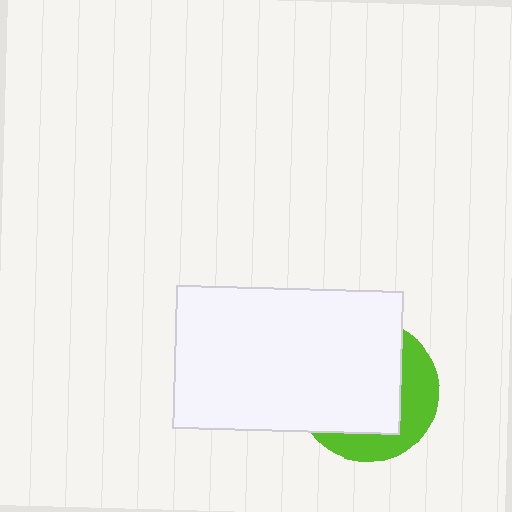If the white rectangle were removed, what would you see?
You would see the complete lime circle.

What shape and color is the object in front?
The object in front is a white rectangle.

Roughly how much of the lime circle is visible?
A small part of it is visible (roughly 33%).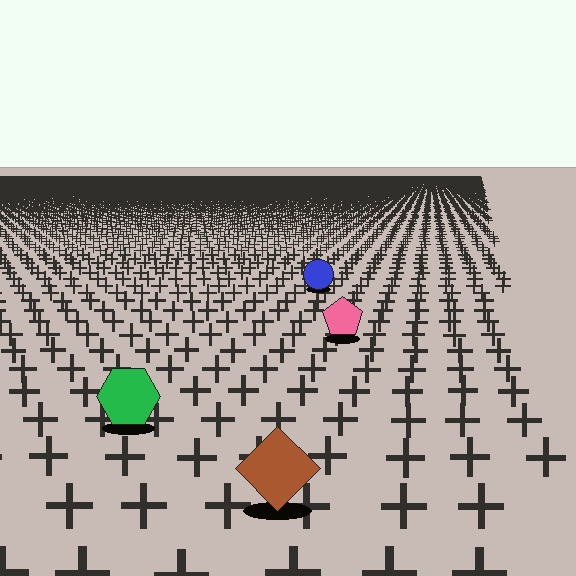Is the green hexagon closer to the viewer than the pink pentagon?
Yes. The green hexagon is closer — you can tell from the texture gradient: the ground texture is coarser near it.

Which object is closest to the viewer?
The brown diamond is closest. The texture marks near it are larger and more spread out.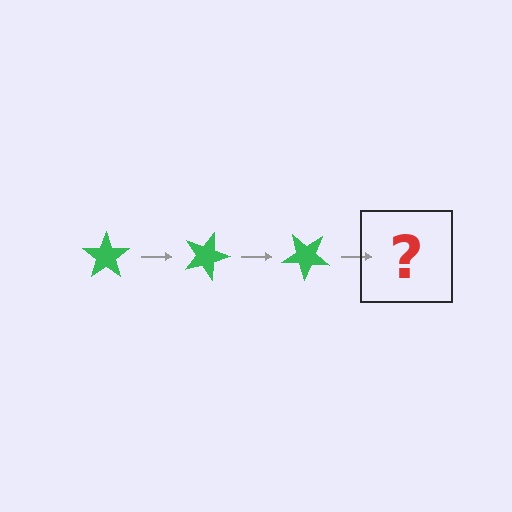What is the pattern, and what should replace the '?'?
The pattern is that the star rotates 20 degrees each step. The '?' should be a green star rotated 60 degrees.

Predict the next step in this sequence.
The next step is a green star rotated 60 degrees.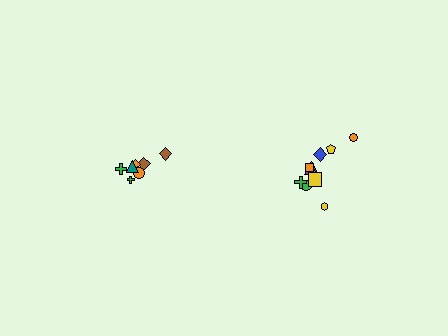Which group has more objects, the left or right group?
The right group.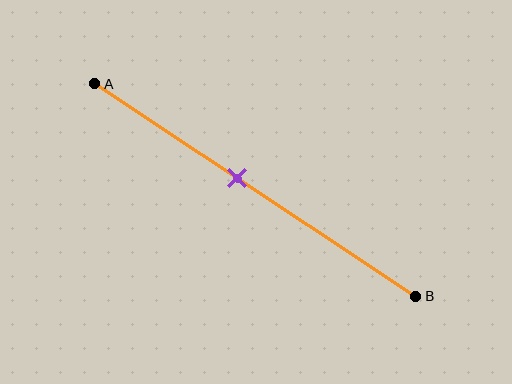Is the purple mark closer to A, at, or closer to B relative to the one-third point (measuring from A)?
The purple mark is closer to point B than the one-third point of segment AB.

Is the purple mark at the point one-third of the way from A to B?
No, the mark is at about 45% from A, not at the 33% one-third point.